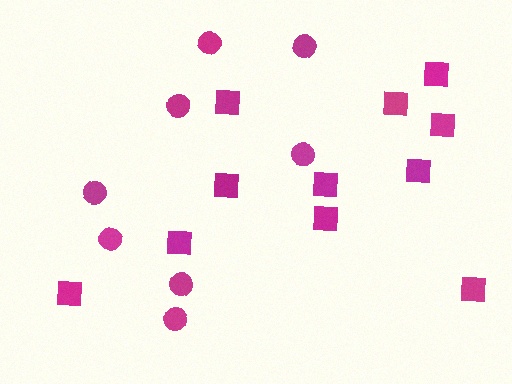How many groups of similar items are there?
There are 2 groups: one group of squares (11) and one group of circles (8).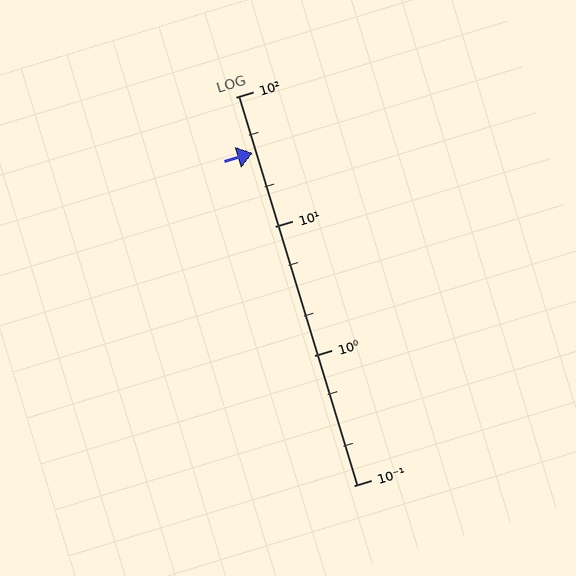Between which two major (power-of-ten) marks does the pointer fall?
The pointer is between 10 and 100.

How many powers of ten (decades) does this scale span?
The scale spans 3 decades, from 0.1 to 100.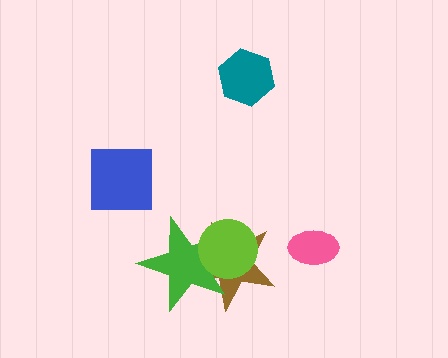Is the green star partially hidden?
Yes, it is partially covered by another shape.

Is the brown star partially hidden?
Yes, it is partially covered by another shape.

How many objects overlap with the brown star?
2 objects overlap with the brown star.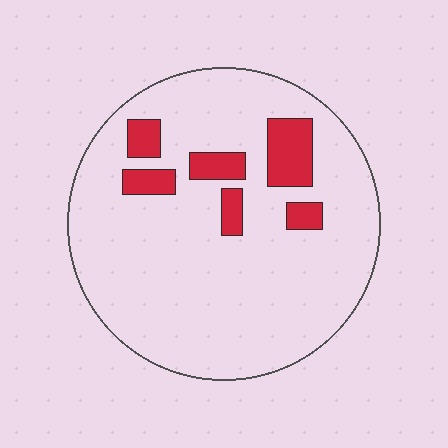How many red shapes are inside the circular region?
6.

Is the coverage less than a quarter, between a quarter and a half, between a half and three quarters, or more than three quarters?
Less than a quarter.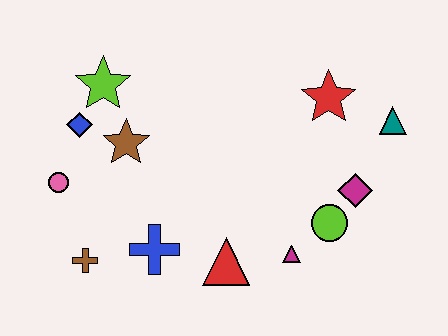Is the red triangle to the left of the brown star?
No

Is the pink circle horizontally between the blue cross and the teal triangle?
No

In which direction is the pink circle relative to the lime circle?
The pink circle is to the left of the lime circle.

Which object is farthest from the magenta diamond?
The pink circle is farthest from the magenta diamond.